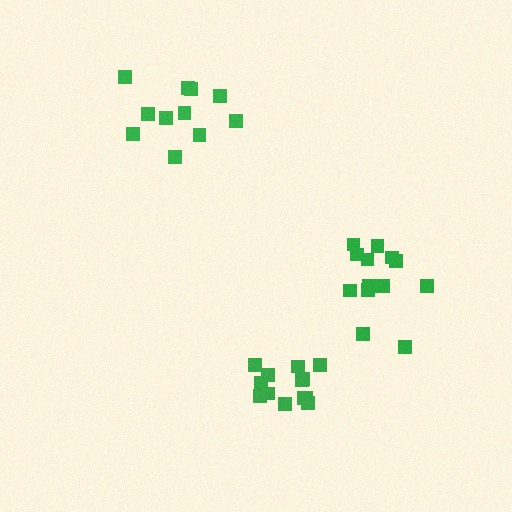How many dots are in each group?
Group 1: 13 dots, Group 2: 11 dots, Group 3: 13 dots (37 total).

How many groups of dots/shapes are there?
There are 3 groups.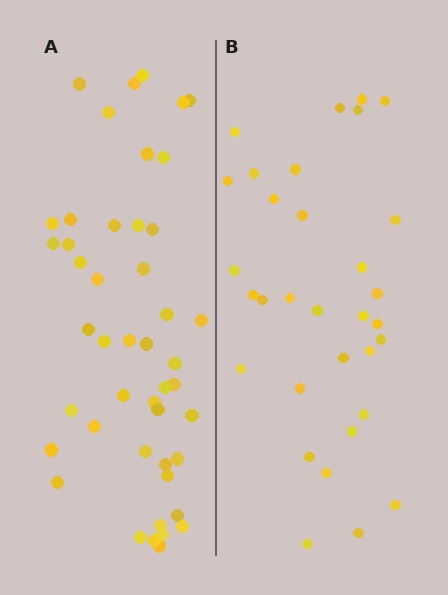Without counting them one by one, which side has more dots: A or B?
Region A (the left region) has more dots.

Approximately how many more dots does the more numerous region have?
Region A has approximately 15 more dots than region B.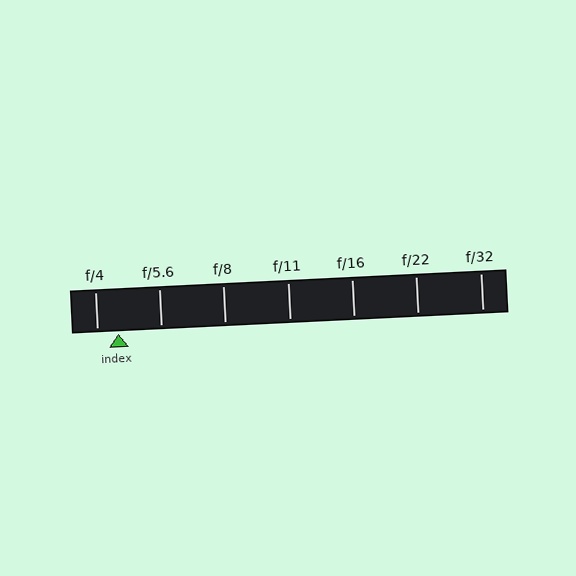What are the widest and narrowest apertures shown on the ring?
The widest aperture shown is f/4 and the narrowest is f/32.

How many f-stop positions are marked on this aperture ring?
There are 7 f-stop positions marked.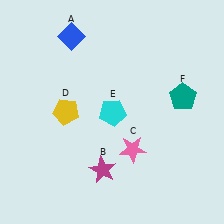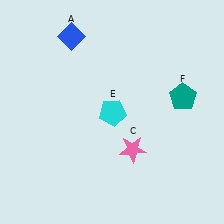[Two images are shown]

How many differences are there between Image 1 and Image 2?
There are 2 differences between the two images.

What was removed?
The magenta star (B), the yellow pentagon (D) were removed in Image 2.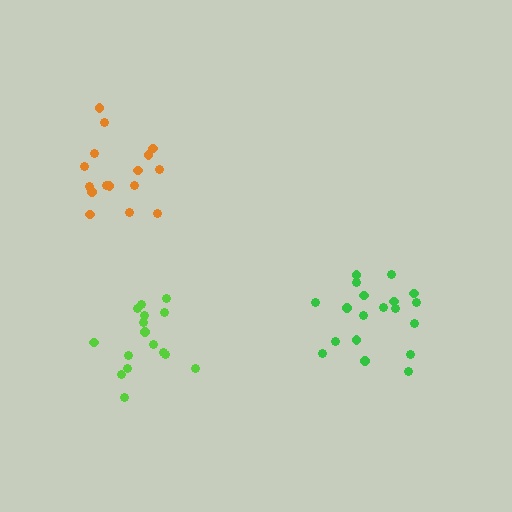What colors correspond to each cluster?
The clusters are colored: orange, green, lime.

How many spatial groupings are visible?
There are 3 spatial groupings.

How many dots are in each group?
Group 1: 16 dots, Group 2: 19 dots, Group 3: 16 dots (51 total).